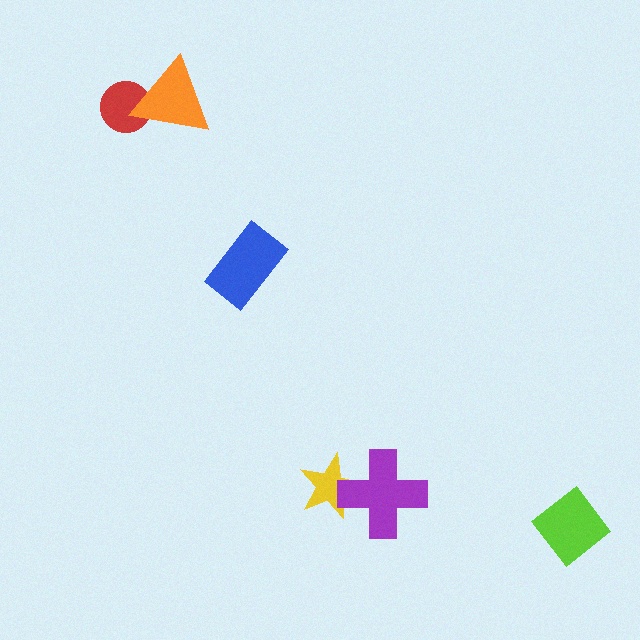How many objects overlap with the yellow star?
1 object overlaps with the yellow star.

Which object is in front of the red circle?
The orange triangle is in front of the red circle.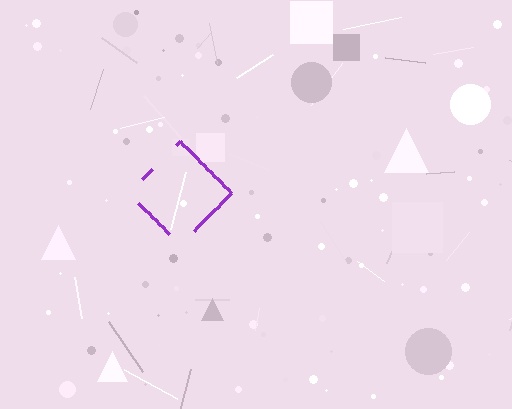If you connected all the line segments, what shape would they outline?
They would outline a diamond.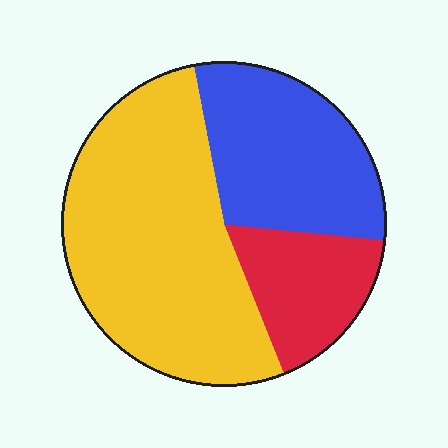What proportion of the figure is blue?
Blue covers around 30% of the figure.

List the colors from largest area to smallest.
From largest to smallest: yellow, blue, red.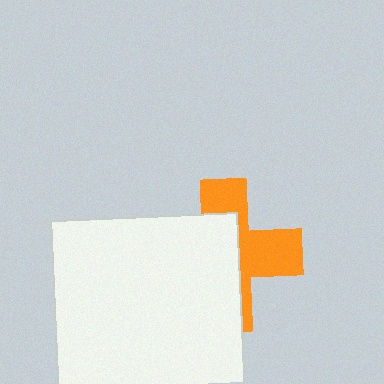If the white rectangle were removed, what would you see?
You would see the complete orange cross.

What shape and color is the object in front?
The object in front is a white rectangle.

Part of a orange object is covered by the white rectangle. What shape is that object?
It is a cross.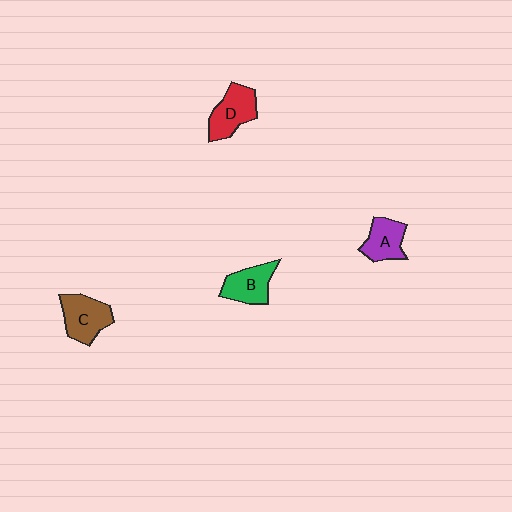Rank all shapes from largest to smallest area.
From largest to smallest: C (brown), D (red), B (green), A (purple).